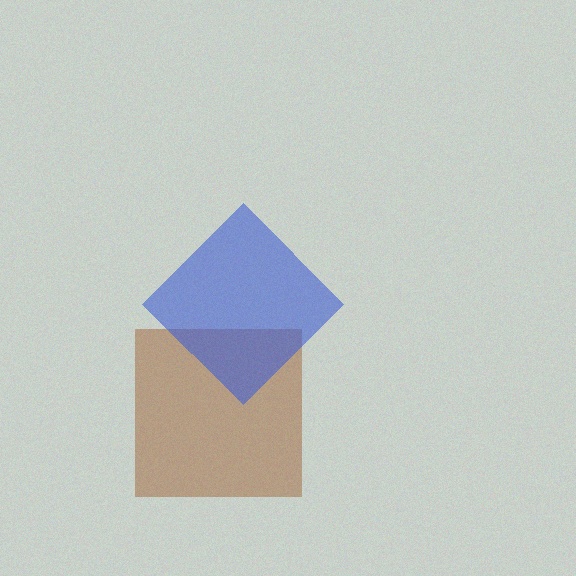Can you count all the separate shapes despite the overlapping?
Yes, there are 2 separate shapes.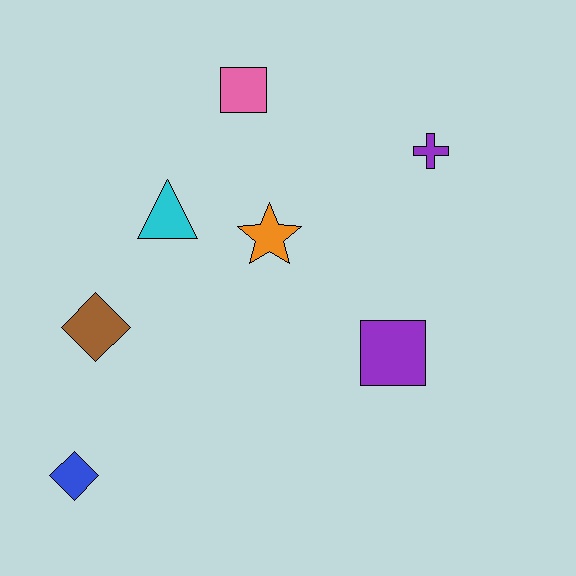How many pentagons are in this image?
There are no pentagons.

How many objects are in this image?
There are 7 objects.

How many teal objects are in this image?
There are no teal objects.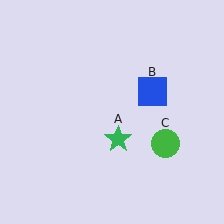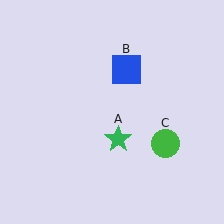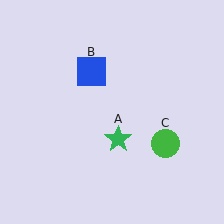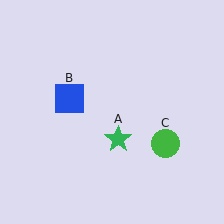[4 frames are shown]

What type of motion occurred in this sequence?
The blue square (object B) rotated counterclockwise around the center of the scene.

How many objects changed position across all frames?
1 object changed position: blue square (object B).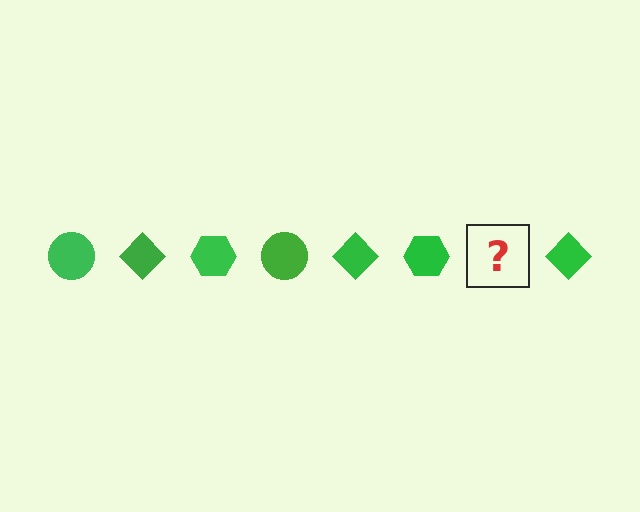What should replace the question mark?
The question mark should be replaced with a green circle.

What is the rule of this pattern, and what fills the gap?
The rule is that the pattern cycles through circle, diamond, hexagon shapes in green. The gap should be filled with a green circle.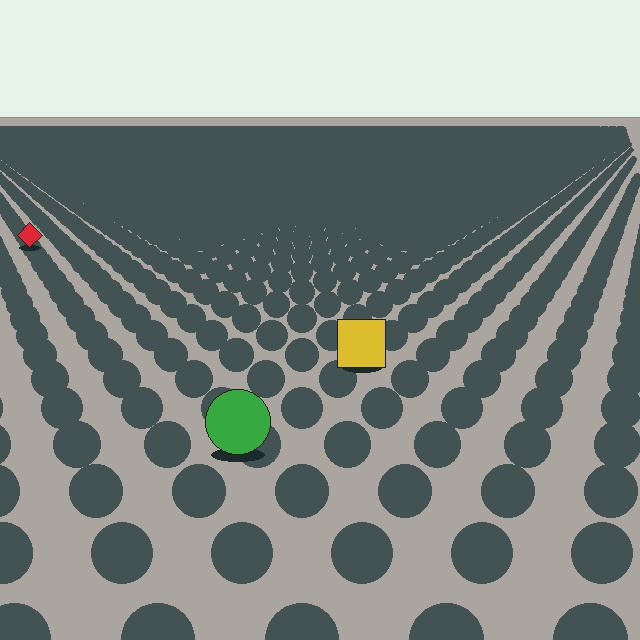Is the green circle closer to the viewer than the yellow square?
Yes. The green circle is closer — you can tell from the texture gradient: the ground texture is coarser near it.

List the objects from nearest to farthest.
From nearest to farthest: the green circle, the yellow square, the red diamond.